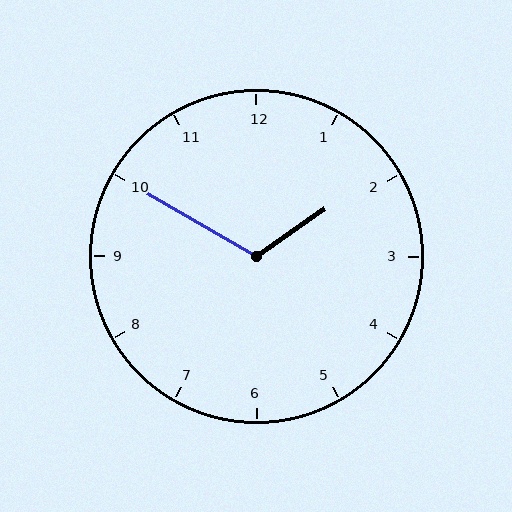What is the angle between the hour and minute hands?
Approximately 115 degrees.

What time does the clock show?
1:50.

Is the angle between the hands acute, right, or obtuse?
It is obtuse.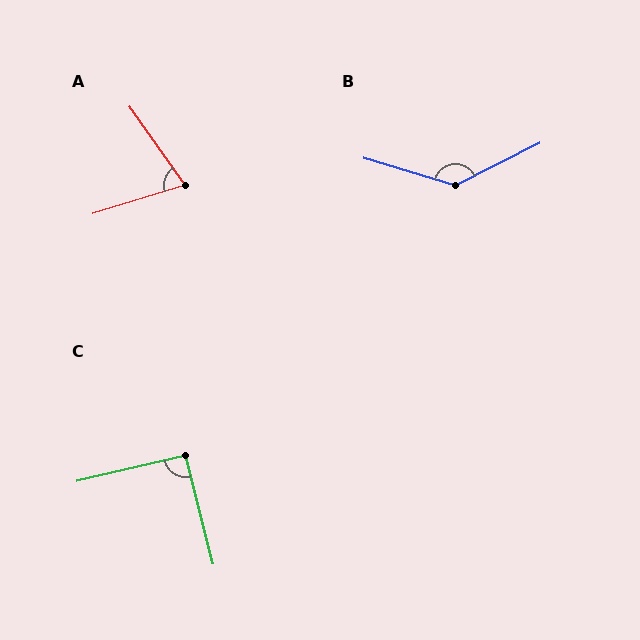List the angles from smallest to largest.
A (72°), C (91°), B (136°).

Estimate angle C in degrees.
Approximately 91 degrees.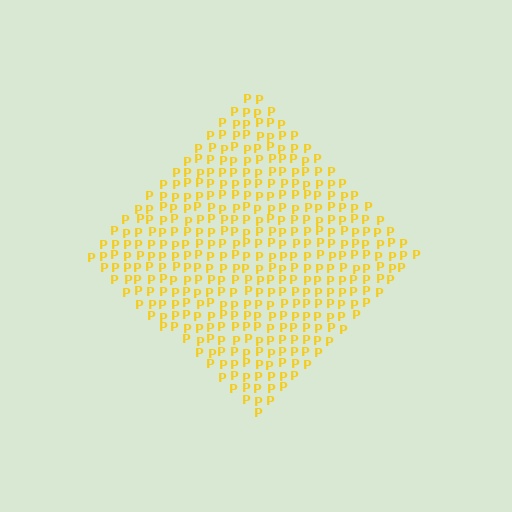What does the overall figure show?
The overall figure shows a diamond.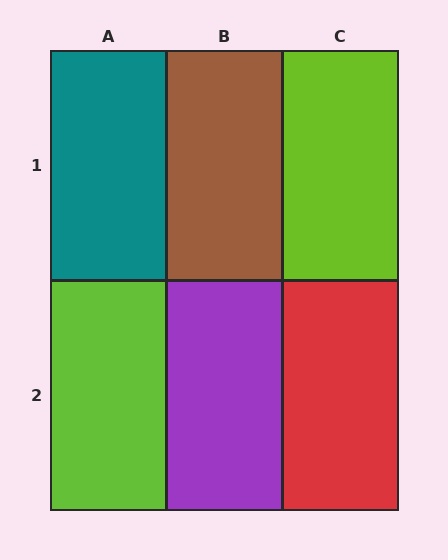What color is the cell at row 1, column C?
Lime.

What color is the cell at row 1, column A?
Teal.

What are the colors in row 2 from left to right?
Lime, purple, red.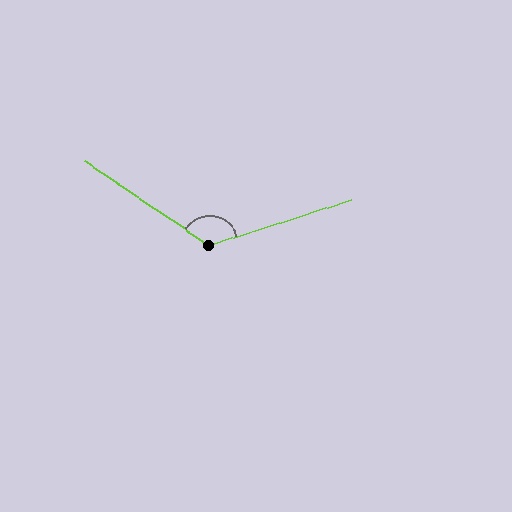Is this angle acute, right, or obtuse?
It is obtuse.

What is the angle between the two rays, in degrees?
Approximately 128 degrees.